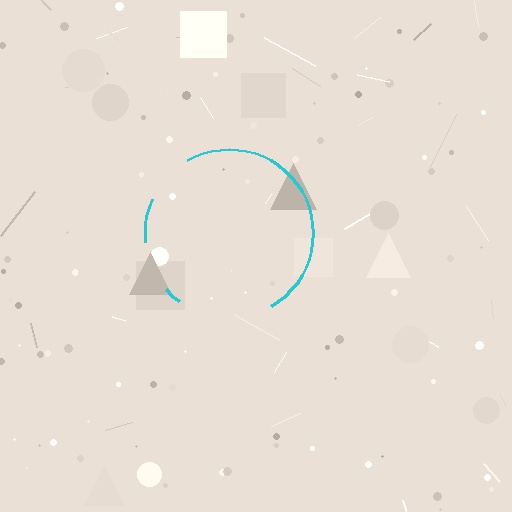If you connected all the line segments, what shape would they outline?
They would outline a circle.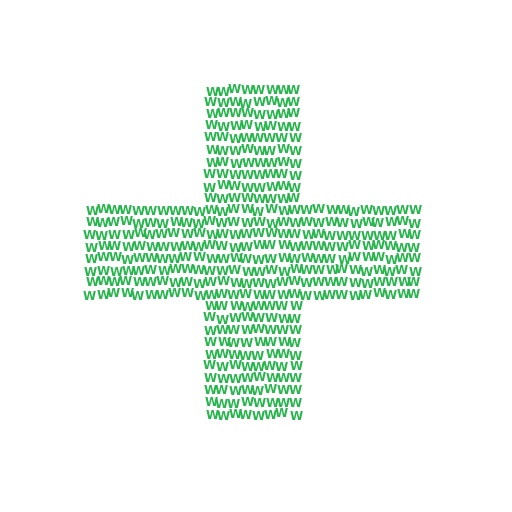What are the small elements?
The small elements are letter W's.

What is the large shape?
The large shape is a cross.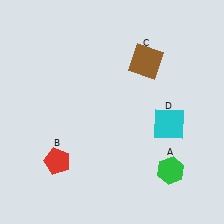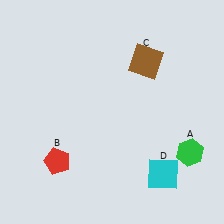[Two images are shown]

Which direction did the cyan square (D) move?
The cyan square (D) moved down.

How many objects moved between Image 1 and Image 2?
2 objects moved between the two images.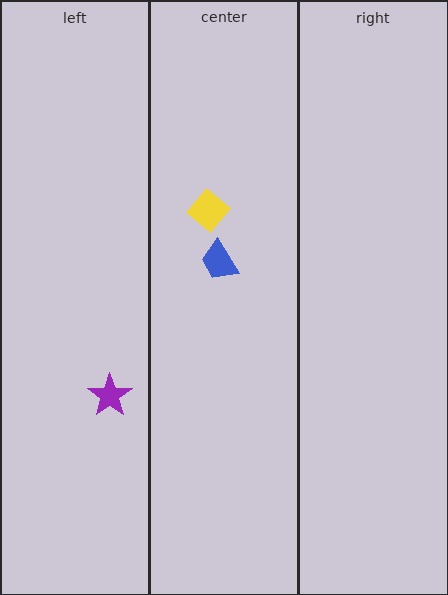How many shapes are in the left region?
1.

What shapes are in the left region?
The purple star.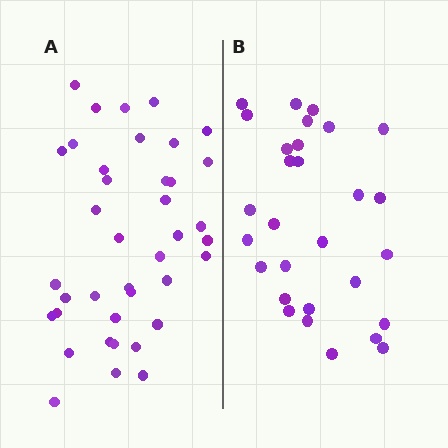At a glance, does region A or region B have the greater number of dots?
Region A (the left region) has more dots.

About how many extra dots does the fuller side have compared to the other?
Region A has roughly 10 or so more dots than region B.